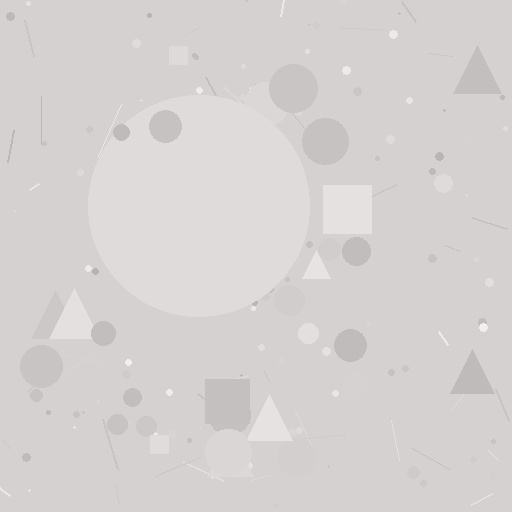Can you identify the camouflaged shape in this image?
The camouflaged shape is a circle.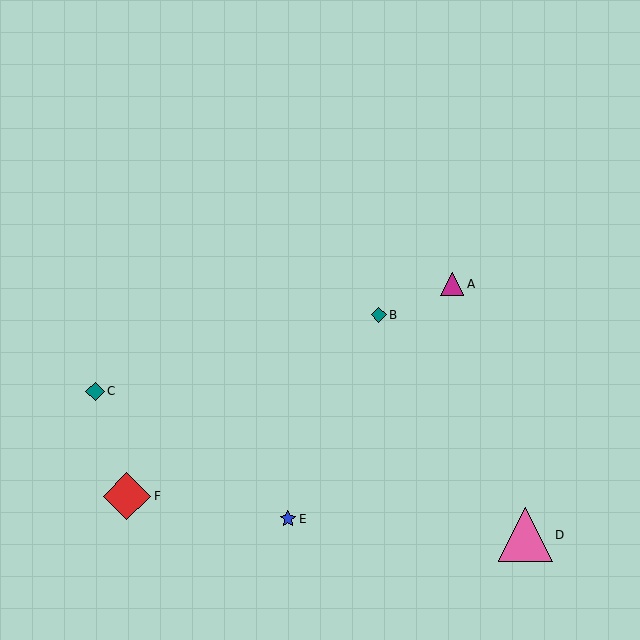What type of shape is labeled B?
Shape B is a teal diamond.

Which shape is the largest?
The pink triangle (labeled D) is the largest.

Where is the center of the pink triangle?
The center of the pink triangle is at (525, 535).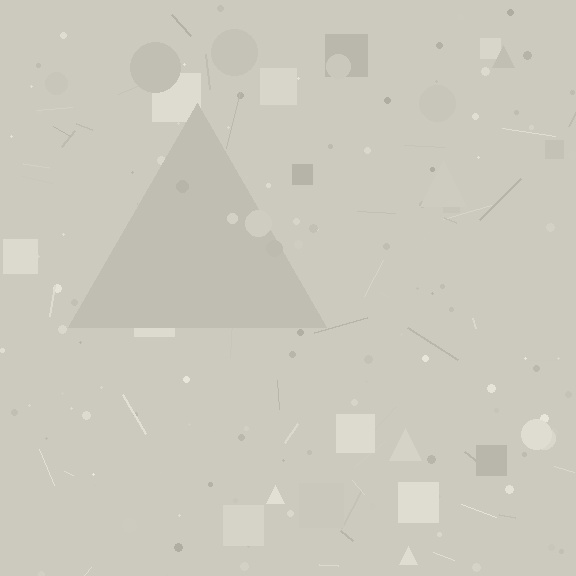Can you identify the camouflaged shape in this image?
The camouflaged shape is a triangle.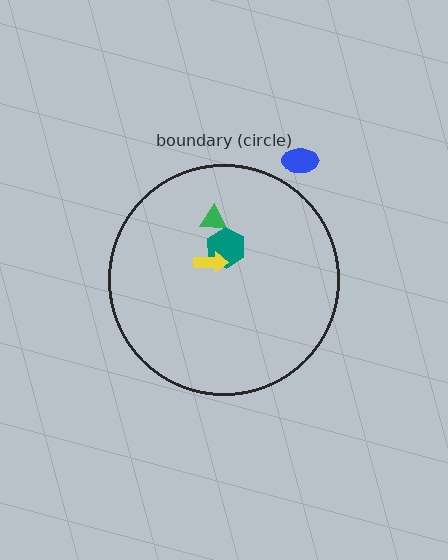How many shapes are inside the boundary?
3 inside, 1 outside.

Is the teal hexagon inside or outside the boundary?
Inside.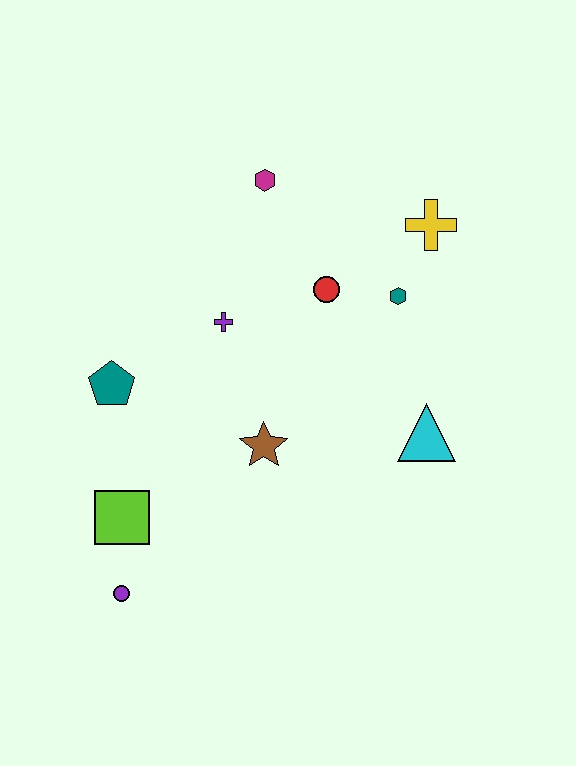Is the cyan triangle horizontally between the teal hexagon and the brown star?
No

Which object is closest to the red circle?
The teal hexagon is closest to the red circle.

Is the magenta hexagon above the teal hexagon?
Yes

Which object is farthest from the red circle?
The purple circle is farthest from the red circle.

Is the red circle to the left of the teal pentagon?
No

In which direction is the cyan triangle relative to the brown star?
The cyan triangle is to the right of the brown star.